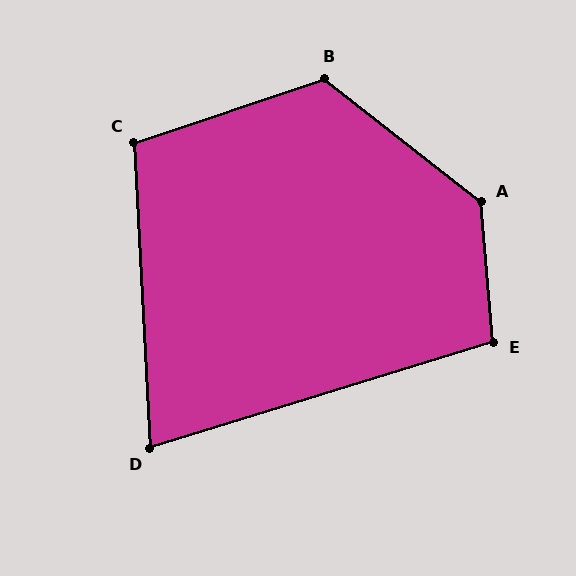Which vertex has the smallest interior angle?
D, at approximately 76 degrees.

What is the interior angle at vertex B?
Approximately 124 degrees (obtuse).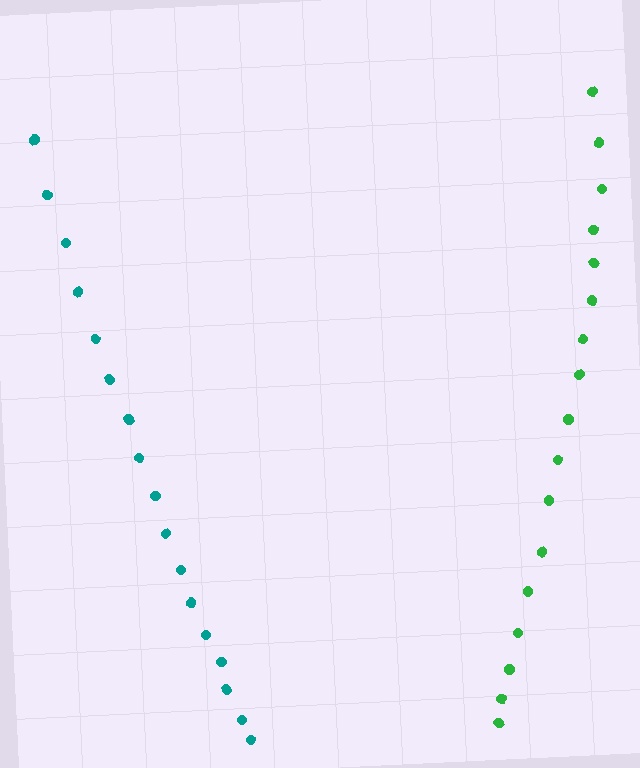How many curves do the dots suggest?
There are 2 distinct paths.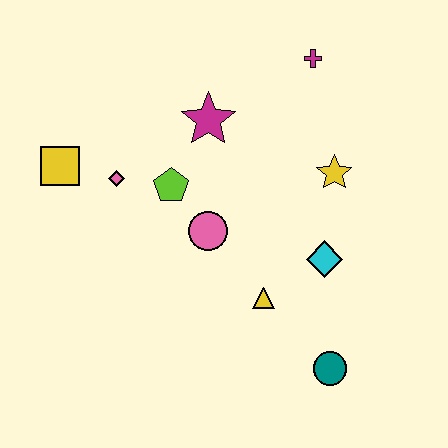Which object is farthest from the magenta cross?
The teal circle is farthest from the magenta cross.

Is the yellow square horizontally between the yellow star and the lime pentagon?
No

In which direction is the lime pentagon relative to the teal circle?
The lime pentagon is above the teal circle.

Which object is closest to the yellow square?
The pink diamond is closest to the yellow square.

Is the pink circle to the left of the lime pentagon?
No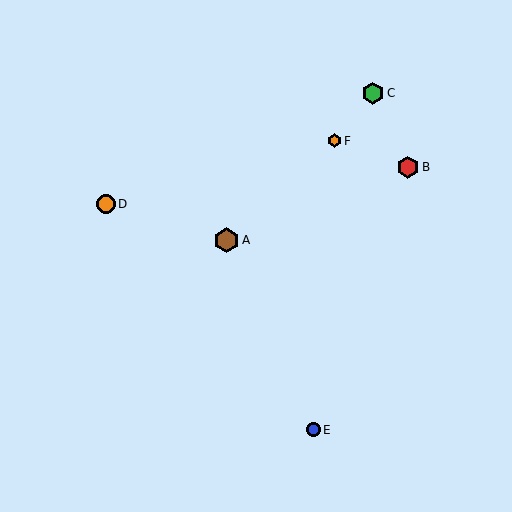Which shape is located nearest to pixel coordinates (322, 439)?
The blue circle (labeled E) at (314, 430) is nearest to that location.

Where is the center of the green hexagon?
The center of the green hexagon is at (373, 93).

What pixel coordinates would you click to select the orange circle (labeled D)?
Click at (106, 204) to select the orange circle D.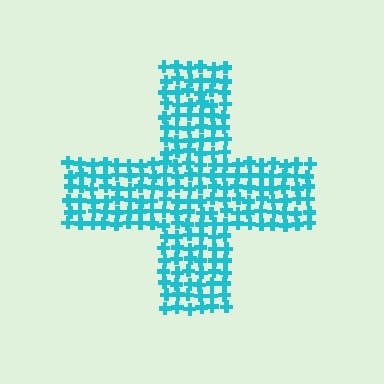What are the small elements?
The small elements are crosses.